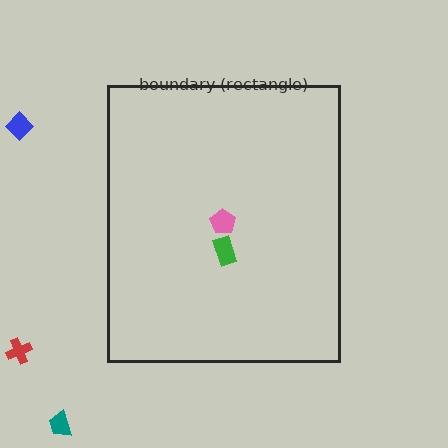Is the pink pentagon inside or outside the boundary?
Inside.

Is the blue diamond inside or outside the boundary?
Outside.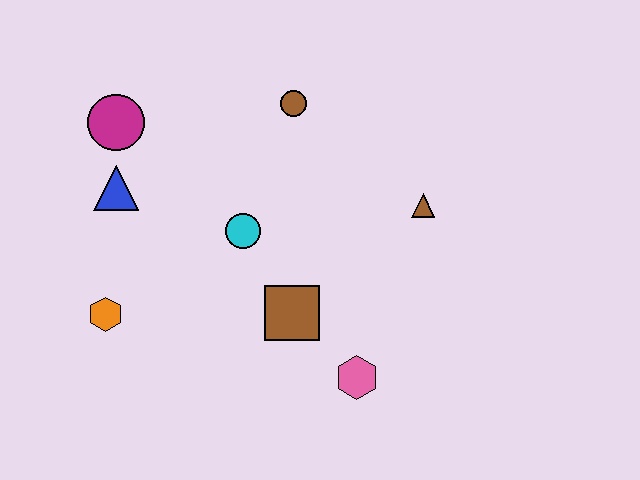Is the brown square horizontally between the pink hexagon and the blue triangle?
Yes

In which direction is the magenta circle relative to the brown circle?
The magenta circle is to the left of the brown circle.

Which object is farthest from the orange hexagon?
The brown triangle is farthest from the orange hexagon.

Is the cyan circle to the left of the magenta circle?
No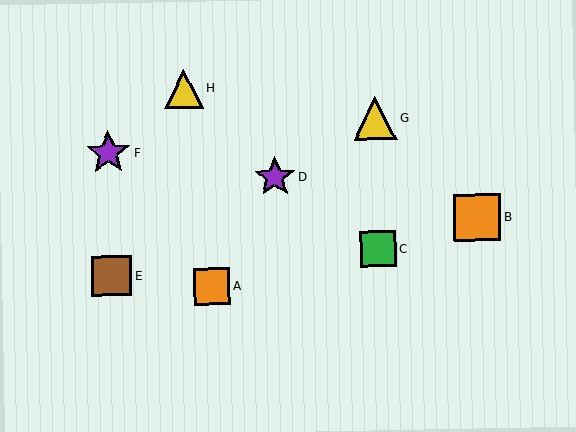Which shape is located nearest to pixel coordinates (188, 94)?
The yellow triangle (labeled H) at (184, 89) is nearest to that location.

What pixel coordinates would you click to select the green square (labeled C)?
Click at (378, 249) to select the green square C.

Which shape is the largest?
The orange square (labeled B) is the largest.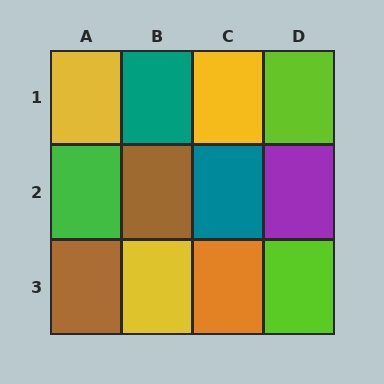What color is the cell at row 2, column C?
Teal.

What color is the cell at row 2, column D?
Purple.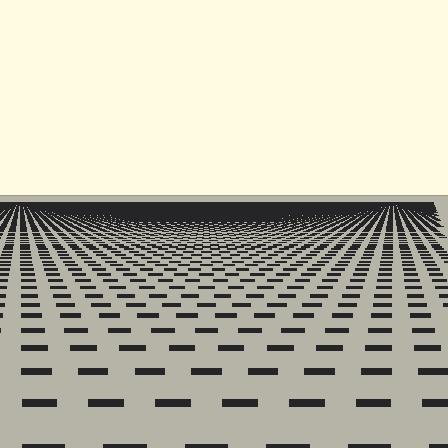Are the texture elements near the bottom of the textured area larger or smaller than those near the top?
Larger. Near the bottom, elements are closer to the viewer and appear at a bigger on-screen size.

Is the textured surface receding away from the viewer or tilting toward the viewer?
The surface is receding away from the viewer. Texture elements get smaller and denser toward the top.